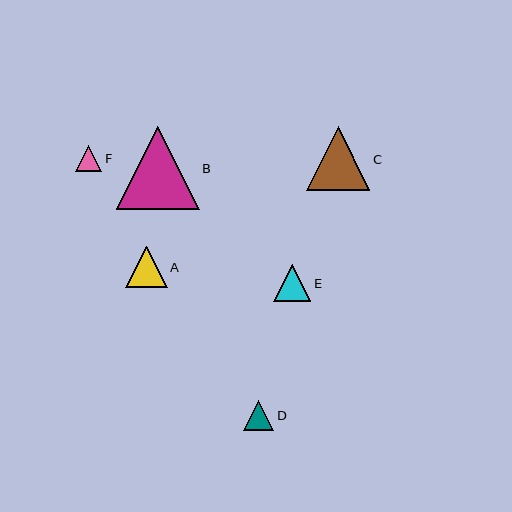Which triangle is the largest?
Triangle B is the largest with a size of approximately 83 pixels.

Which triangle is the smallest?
Triangle F is the smallest with a size of approximately 26 pixels.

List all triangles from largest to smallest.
From largest to smallest: B, C, A, E, D, F.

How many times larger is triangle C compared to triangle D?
Triangle C is approximately 2.1 times the size of triangle D.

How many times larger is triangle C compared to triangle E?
Triangle C is approximately 1.7 times the size of triangle E.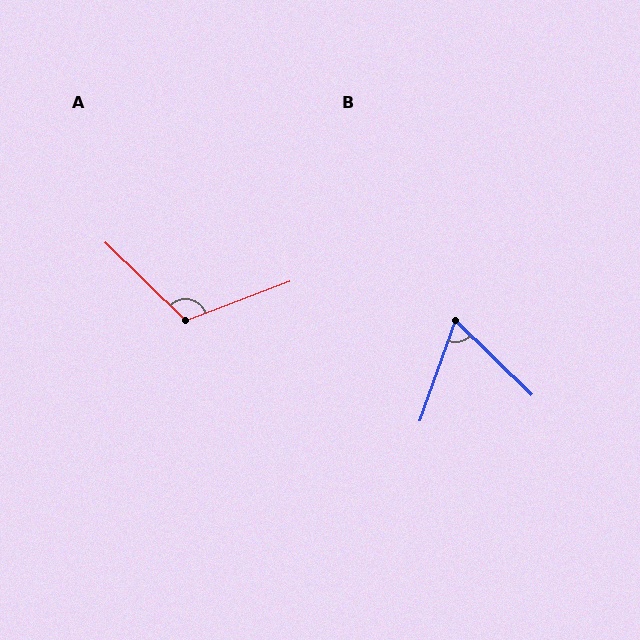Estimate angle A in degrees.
Approximately 115 degrees.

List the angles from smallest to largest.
B (65°), A (115°).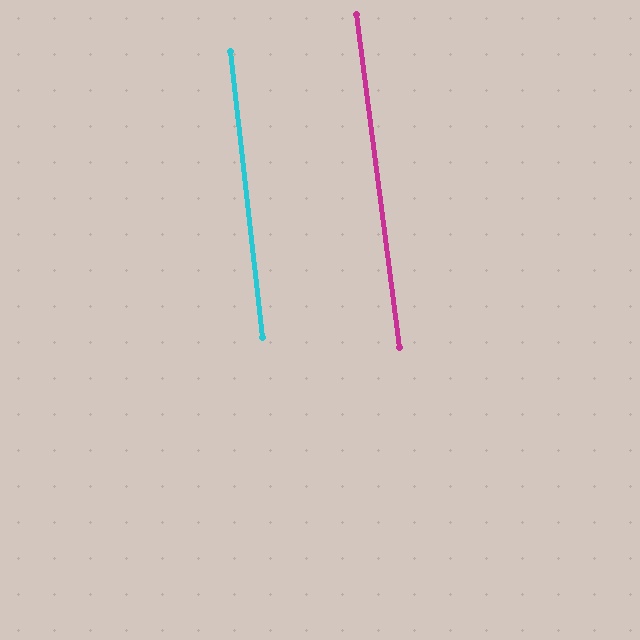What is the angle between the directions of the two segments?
Approximately 1 degree.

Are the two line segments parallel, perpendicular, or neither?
Parallel — their directions differ by only 1.0°.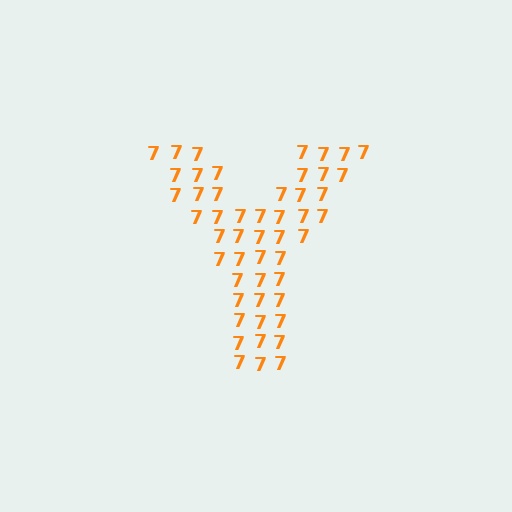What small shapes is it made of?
It is made of small digit 7's.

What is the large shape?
The large shape is the letter Y.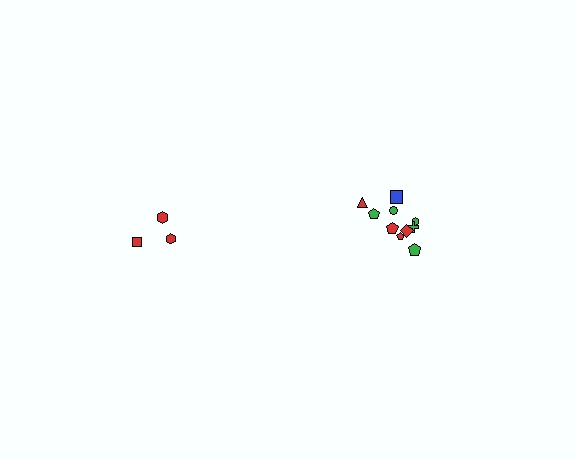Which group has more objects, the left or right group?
The right group.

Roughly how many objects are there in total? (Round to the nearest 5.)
Roughly 15 objects in total.